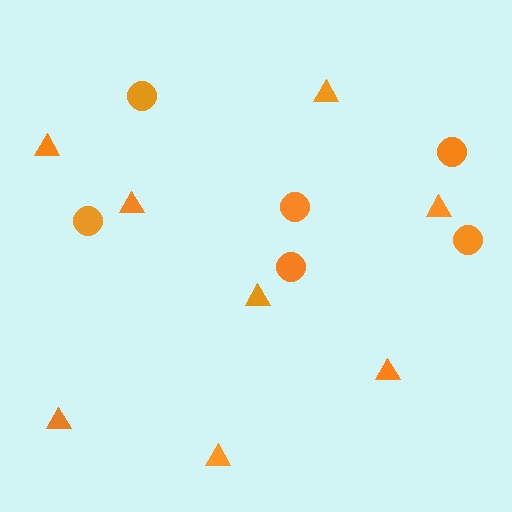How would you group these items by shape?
There are 2 groups: one group of triangles (8) and one group of circles (6).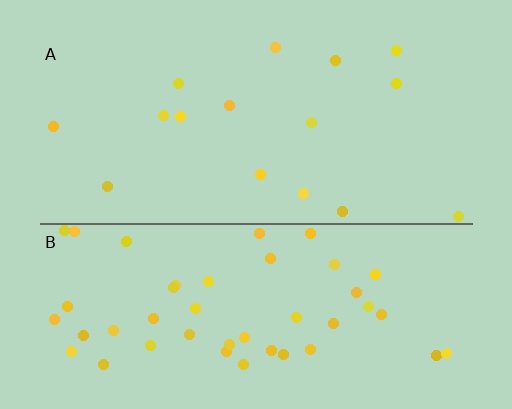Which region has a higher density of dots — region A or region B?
B (the bottom).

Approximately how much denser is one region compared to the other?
Approximately 3.0× — region B over region A.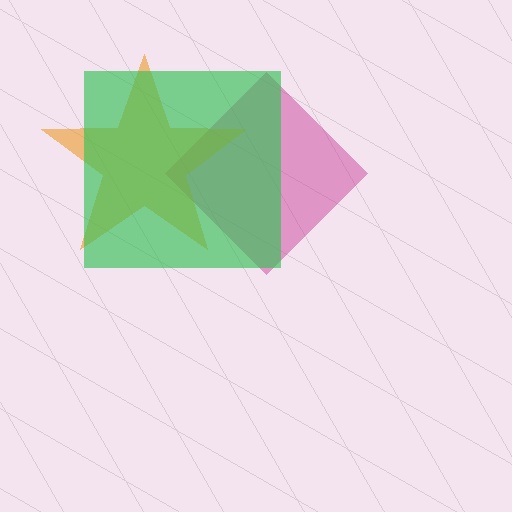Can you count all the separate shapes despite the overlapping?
Yes, there are 3 separate shapes.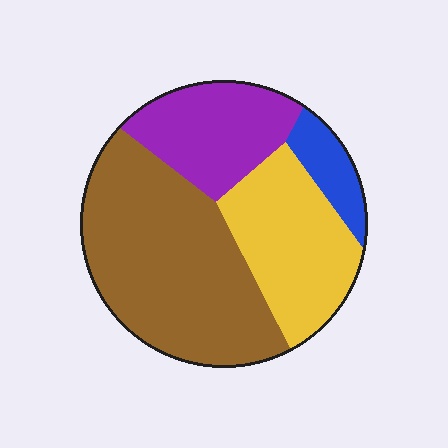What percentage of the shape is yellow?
Yellow takes up about one quarter (1/4) of the shape.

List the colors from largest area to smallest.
From largest to smallest: brown, yellow, purple, blue.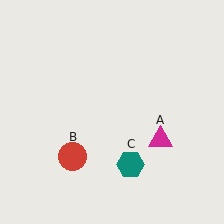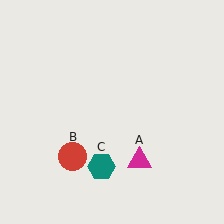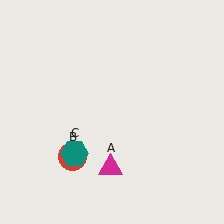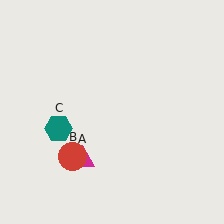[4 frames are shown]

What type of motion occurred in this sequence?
The magenta triangle (object A), teal hexagon (object C) rotated clockwise around the center of the scene.